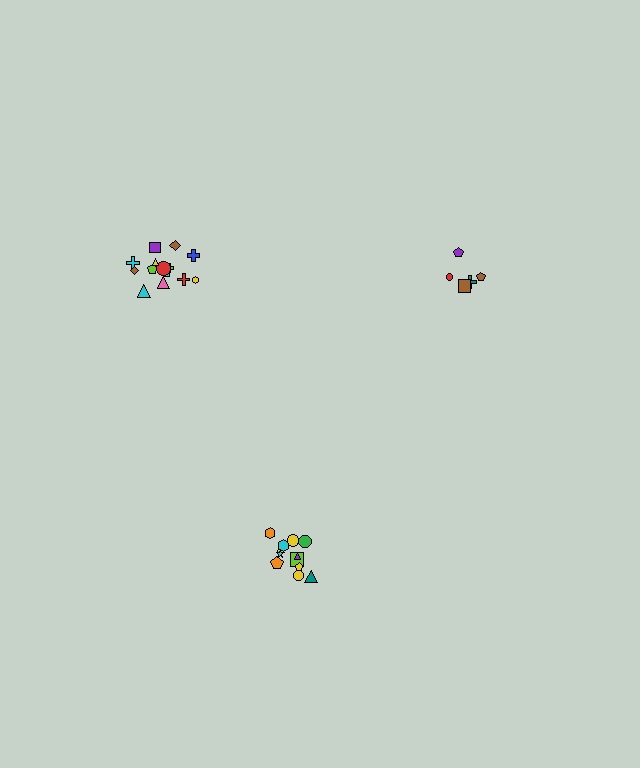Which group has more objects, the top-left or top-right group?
The top-left group.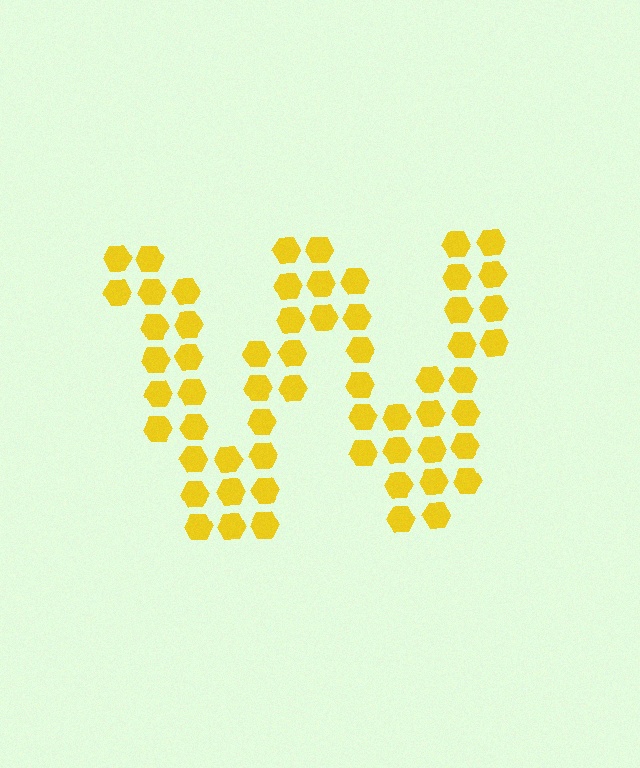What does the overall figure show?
The overall figure shows the letter W.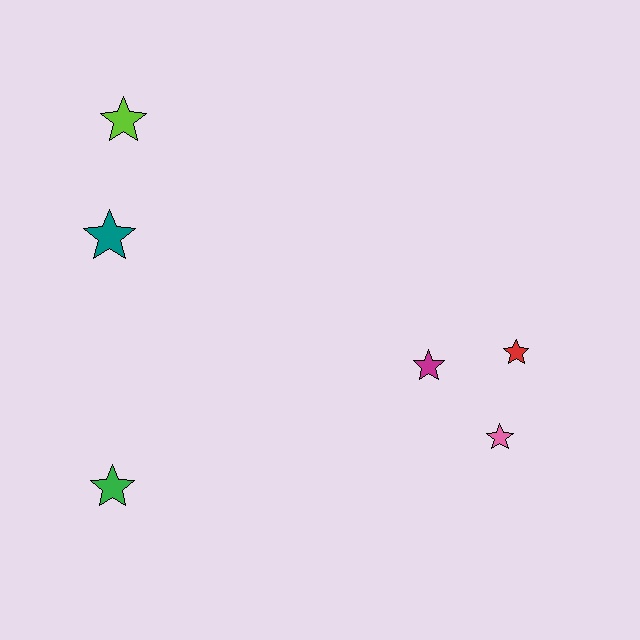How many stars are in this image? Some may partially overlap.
There are 6 stars.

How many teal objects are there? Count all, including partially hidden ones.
There is 1 teal object.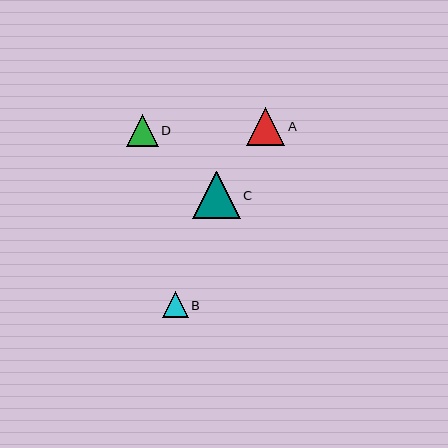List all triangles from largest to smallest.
From largest to smallest: C, A, D, B.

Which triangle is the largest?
Triangle C is the largest with a size of approximately 47 pixels.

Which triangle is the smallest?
Triangle B is the smallest with a size of approximately 26 pixels.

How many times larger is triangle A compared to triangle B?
Triangle A is approximately 1.4 times the size of triangle B.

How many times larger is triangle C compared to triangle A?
Triangle C is approximately 1.2 times the size of triangle A.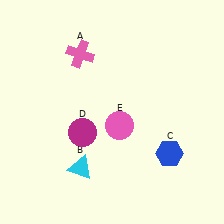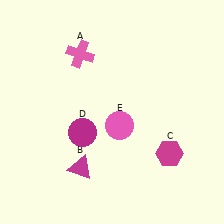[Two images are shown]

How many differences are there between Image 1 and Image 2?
There are 2 differences between the two images.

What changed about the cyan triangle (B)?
In Image 1, B is cyan. In Image 2, it changed to magenta.